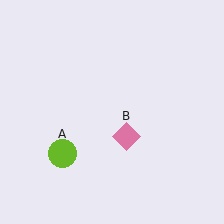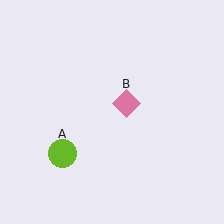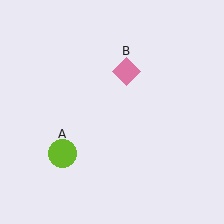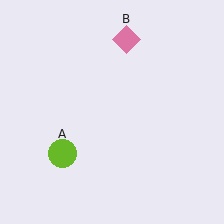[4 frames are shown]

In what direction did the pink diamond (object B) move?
The pink diamond (object B) moved up.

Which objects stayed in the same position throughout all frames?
Lime circle (object A) remained stationary.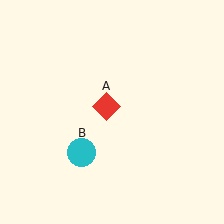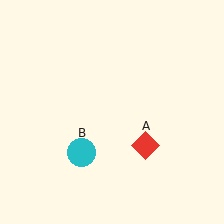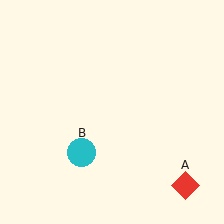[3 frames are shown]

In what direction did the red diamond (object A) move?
The red diamond (object A) moved down and to the right.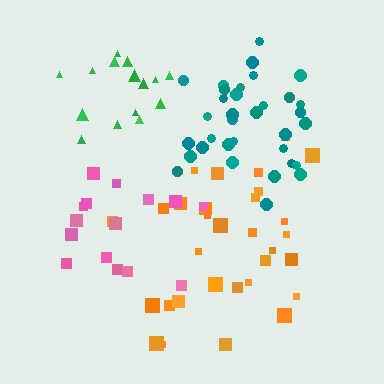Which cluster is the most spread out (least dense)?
Orange.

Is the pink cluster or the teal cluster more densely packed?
Teal.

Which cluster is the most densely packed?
Teal.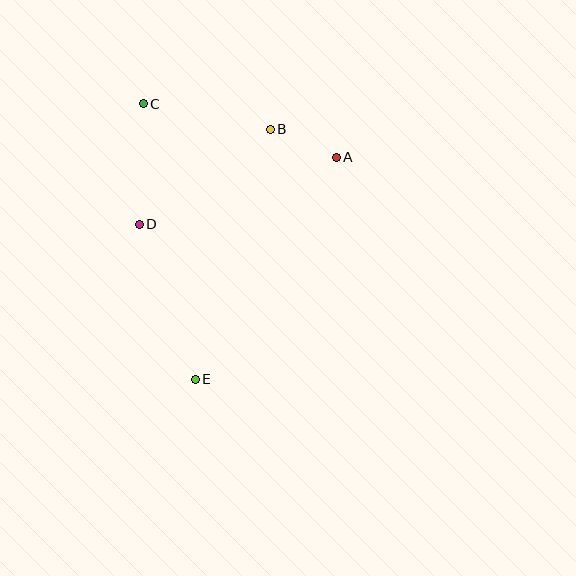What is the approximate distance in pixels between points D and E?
The distance between D and E is approximately 165 pixels.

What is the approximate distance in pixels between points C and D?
The distance between C and D is approximately 120 pixels.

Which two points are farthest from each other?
Points C and E are farthest from each other.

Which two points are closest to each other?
Points A and B are closest to each other.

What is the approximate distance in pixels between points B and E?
The distance between B and E is approximately 261 pixels.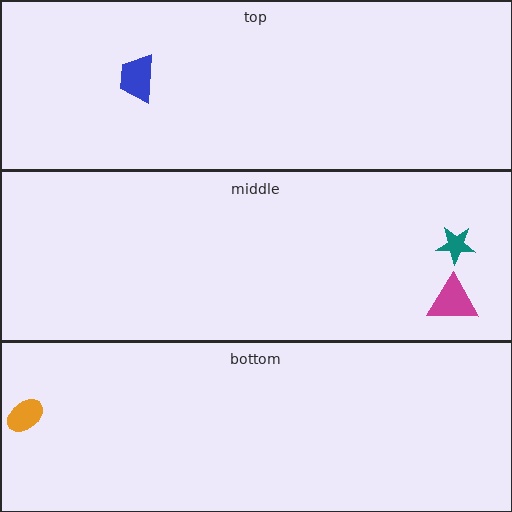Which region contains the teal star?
The middle region.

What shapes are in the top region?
The blue trapezoid.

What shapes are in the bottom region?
The orange ellipse.